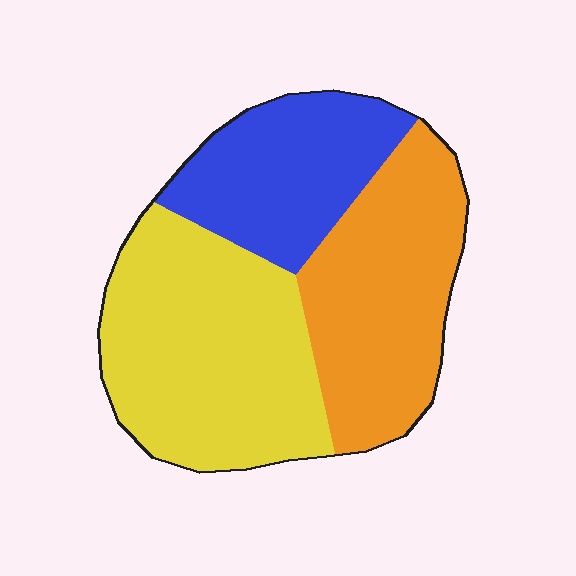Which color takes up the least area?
Blue, at roughly 25%.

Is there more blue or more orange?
Orange.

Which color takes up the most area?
Yellow, at roughly 40%.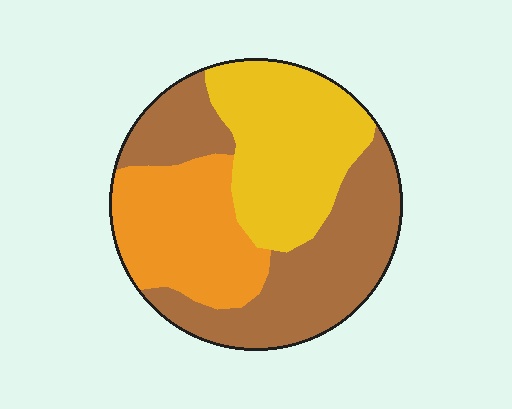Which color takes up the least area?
Orange, at roughly 25%.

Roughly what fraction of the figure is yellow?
Yellow takes up about one third (1/3) of the figure.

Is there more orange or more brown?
Brown.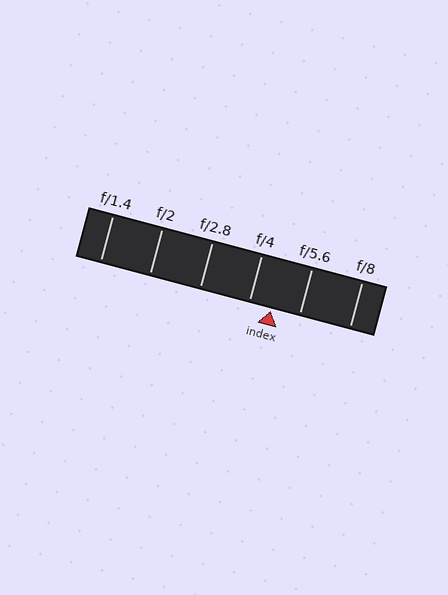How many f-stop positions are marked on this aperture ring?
There are 6 f-stop positions marked.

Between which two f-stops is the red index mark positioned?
The index mark is between f/4 and f/5.6.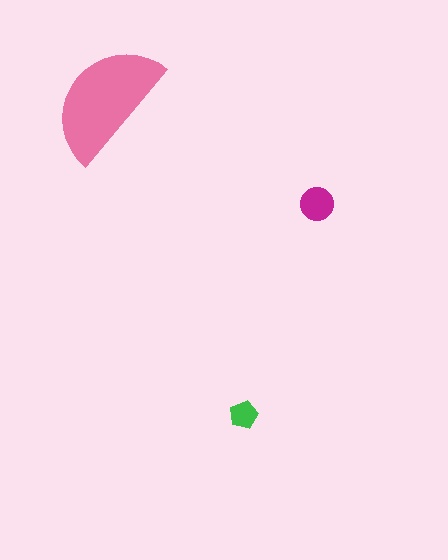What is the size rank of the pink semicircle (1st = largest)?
1st.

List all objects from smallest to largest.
The green pentagon, the magenta circle, the pink semicircle.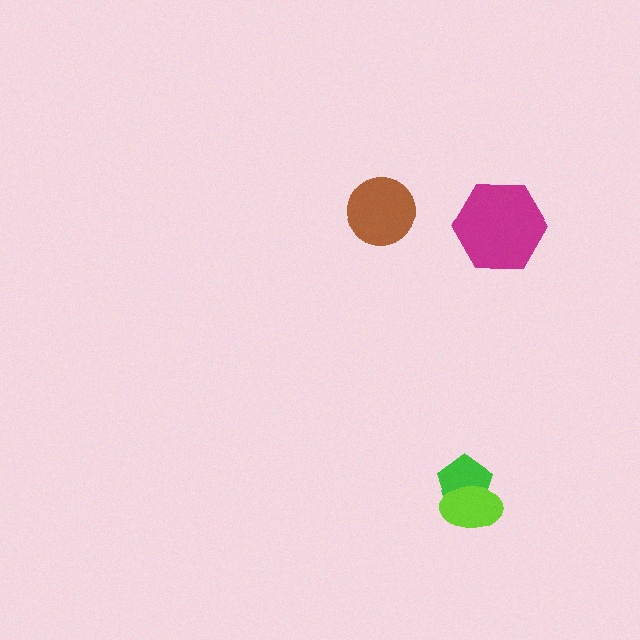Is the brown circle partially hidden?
No, no other shape covers it.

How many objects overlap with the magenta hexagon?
0 objects overlap with the magenta hexagon.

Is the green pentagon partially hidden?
Yes, it is partially covered by another shape.